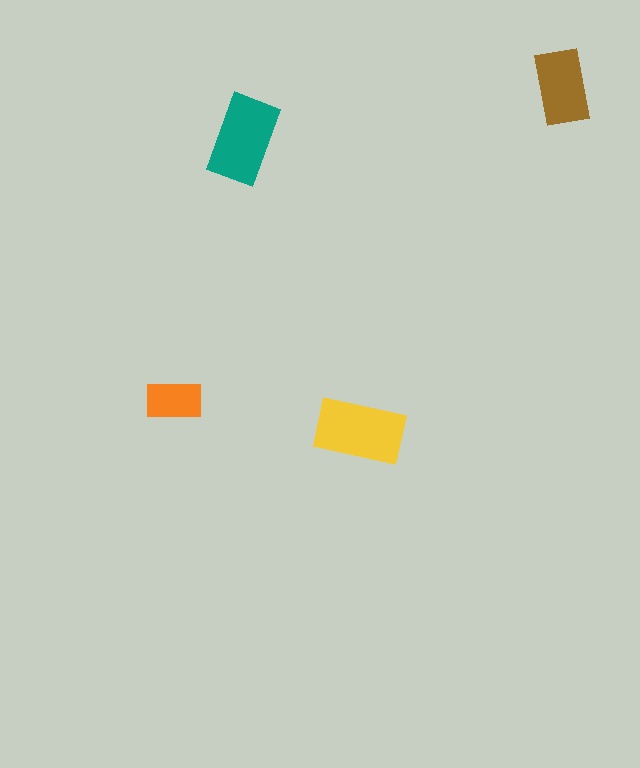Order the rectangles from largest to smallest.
the yellow one, the teal one, the brown one, the orange one.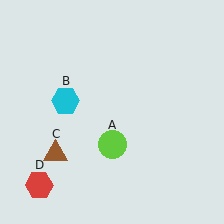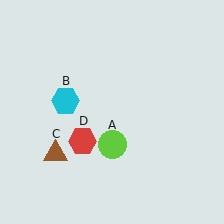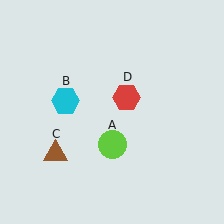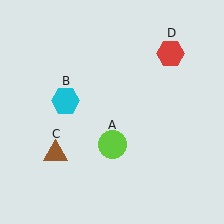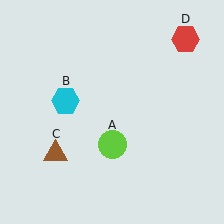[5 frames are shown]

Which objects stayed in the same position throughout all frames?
Lime circle (object A) and cyan hexagon (object B) and brown triangle (object C) remained stationary.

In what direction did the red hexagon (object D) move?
The red hexagon (object D) moved up and to the right.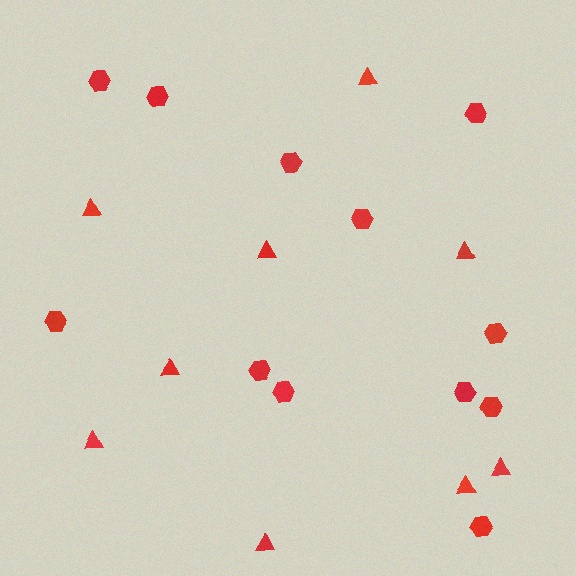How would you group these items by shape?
There are 2 groups: one group of hexagons (12) and one group of triangles (9).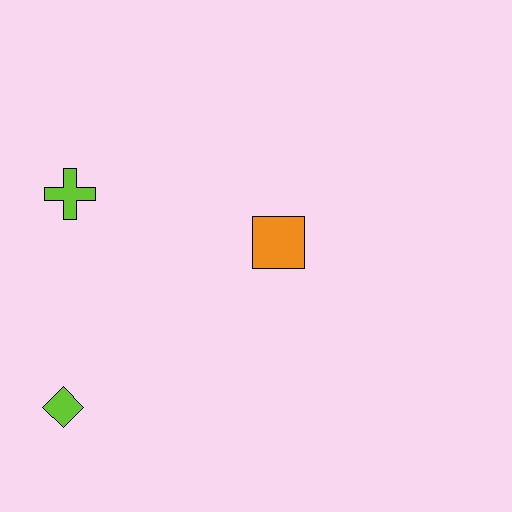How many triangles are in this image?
There are no triangles.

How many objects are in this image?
There are 3 objects.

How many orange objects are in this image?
There is 1 orange object.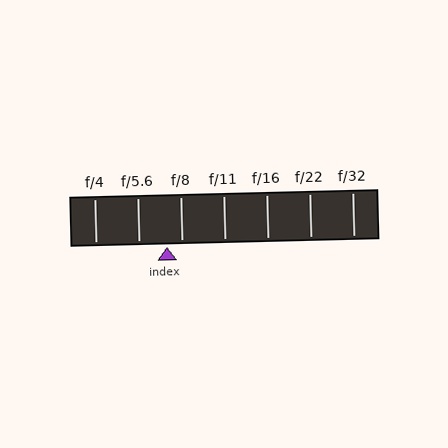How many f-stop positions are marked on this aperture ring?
There are 7 f-stop positions marked.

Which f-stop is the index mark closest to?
The index mark is closest to f/8.